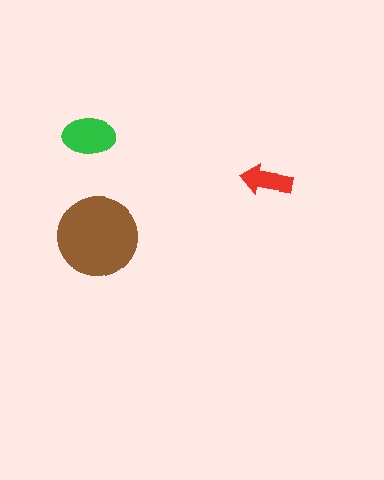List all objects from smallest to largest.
The red arrow, the green ellipse, the brown circle.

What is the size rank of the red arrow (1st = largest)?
3rd.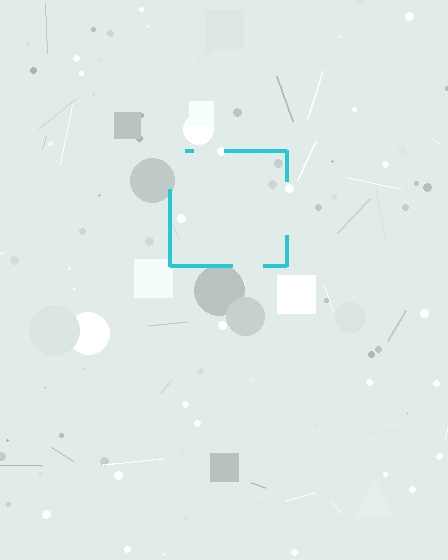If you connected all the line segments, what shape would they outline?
They would outline a square.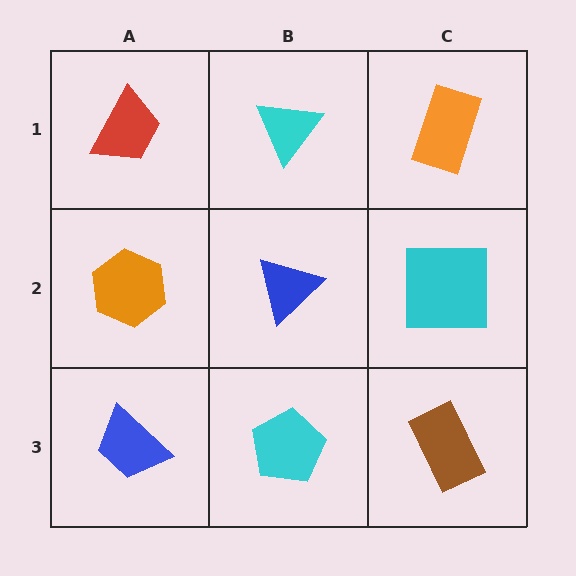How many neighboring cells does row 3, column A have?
2.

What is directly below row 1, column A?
An orange hexagon.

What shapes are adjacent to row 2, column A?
A red trapezoid (row 1, column A), a blue trapezoid (row 3, column A), a blue triangle (row 2, column B).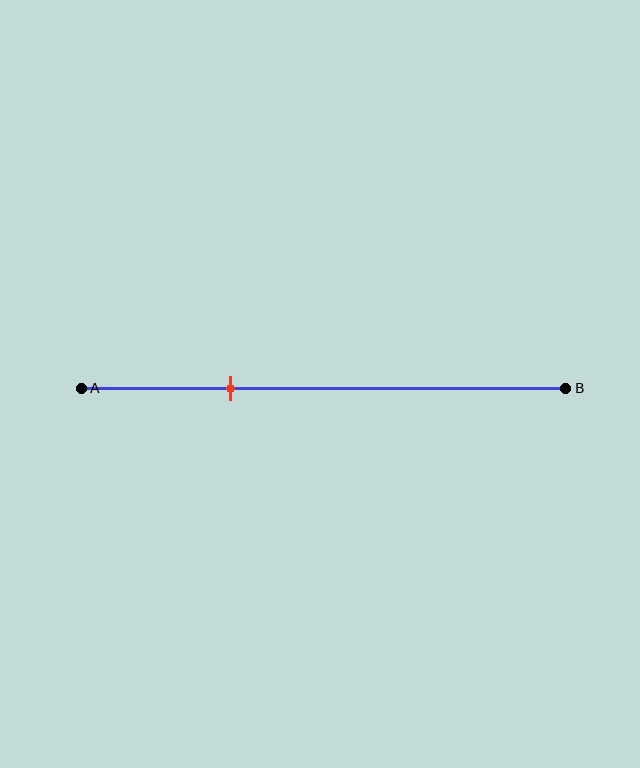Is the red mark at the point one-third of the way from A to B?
Yes, the mark is approximately at the one-third point.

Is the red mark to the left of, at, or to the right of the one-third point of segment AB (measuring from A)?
The red mark is approximately at the one-third point of segment AB.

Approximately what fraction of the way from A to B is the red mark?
The red mark is approximately 30% of the way from A to B.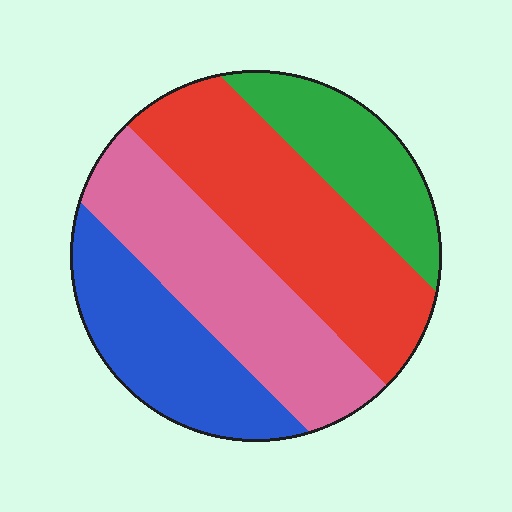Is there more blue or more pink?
Pink.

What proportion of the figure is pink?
Pink takes up between a sixth and a third of the figure.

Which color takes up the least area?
Green, at roughly 15%.